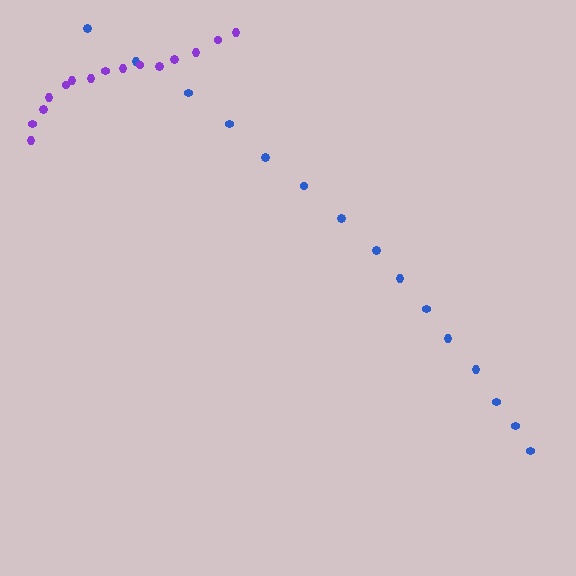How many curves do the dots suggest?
There are 2 distinct paths.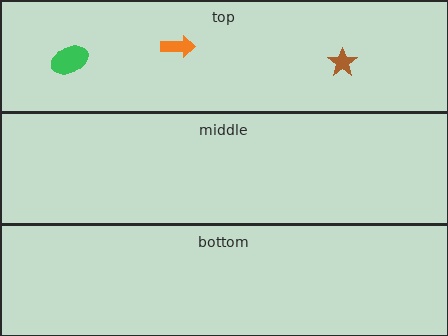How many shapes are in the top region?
3.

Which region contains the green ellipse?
The top region.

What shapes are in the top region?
The orange arrow, the brown star, the green ellipse.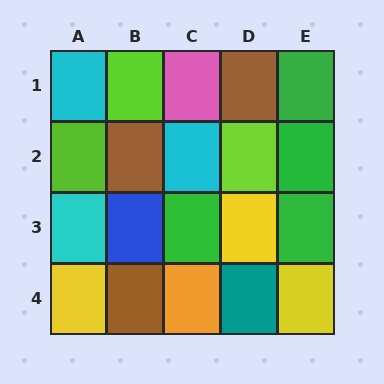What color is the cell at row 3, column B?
Blue.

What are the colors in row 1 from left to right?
Cyan, lime, pink, brown, green.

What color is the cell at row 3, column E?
Green.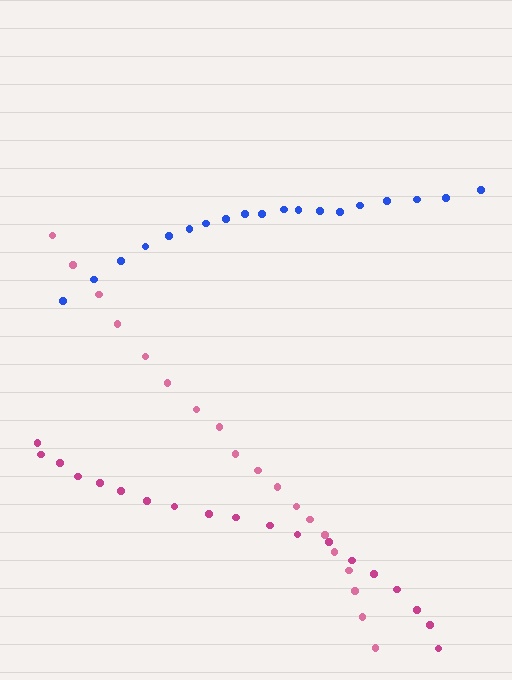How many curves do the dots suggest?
There are 3 distinct paths.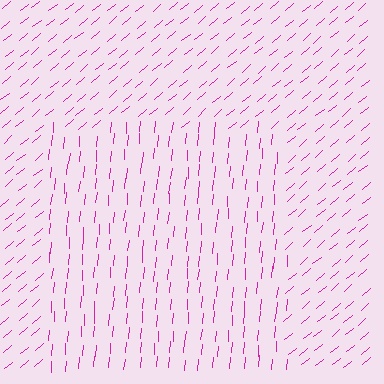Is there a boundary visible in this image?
Yes, there is a texture boundary formed by a change in line orientation.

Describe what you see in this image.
The image is filled with small magenta line segments. A rectangle region in the image has lines oriented differently from the surrounding lines, creating a visible texture boundary.